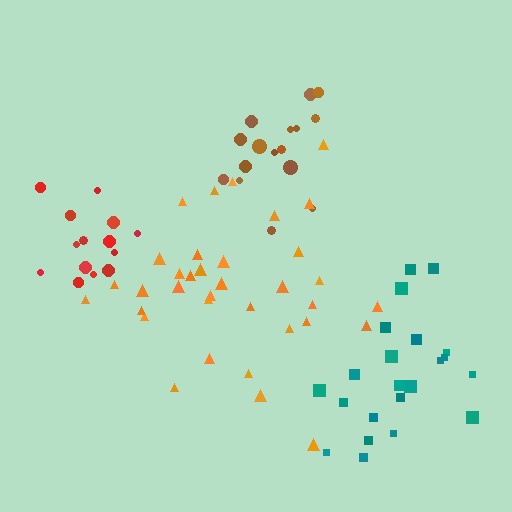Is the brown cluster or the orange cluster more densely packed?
Orange.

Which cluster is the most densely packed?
Red.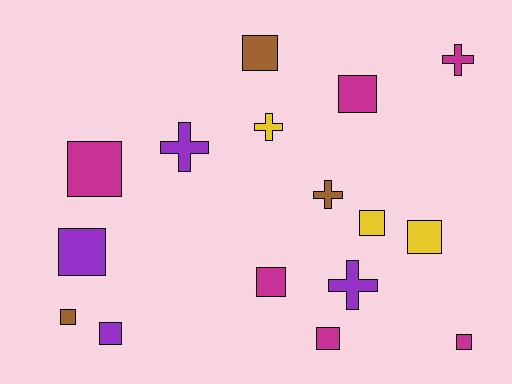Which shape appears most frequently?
Square, with 11 objects.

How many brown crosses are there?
There is 1 brown cross.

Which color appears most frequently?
Magenta, with 6 objects.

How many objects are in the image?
There are 16 objects.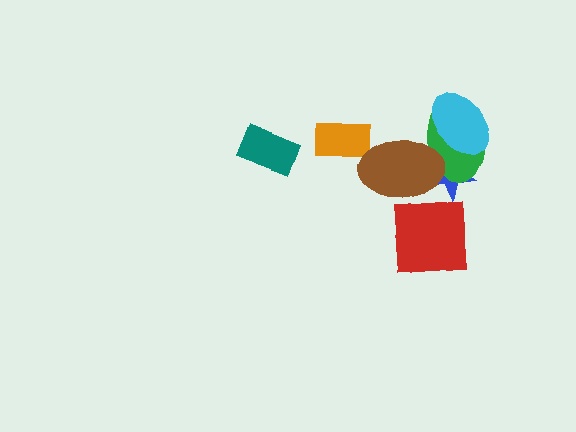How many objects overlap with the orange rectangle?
0 objects overlap with the orange rectangle.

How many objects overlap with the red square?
2 objects overlap with the red square.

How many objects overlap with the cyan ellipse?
2 objects overlap with the cyan ellipse.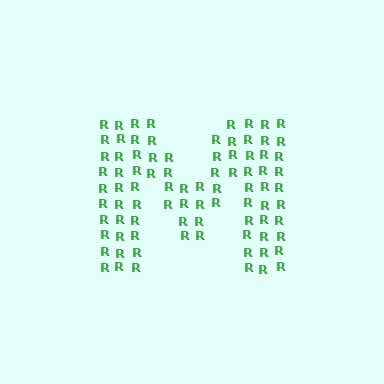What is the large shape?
The large shape is the letter M.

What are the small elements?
The small elements are letter R's.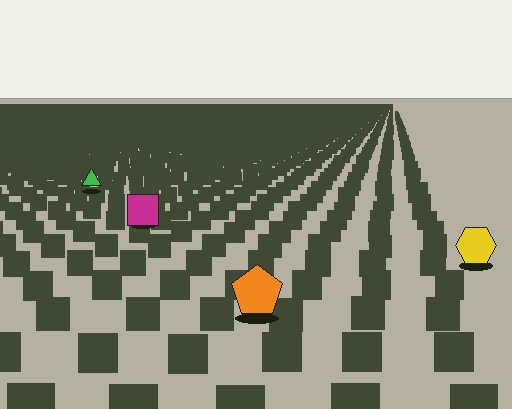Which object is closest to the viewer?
The orange pentagon is closest. The texture marks near it are larger and more spread out.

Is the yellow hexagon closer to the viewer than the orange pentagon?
No. The orange pentagon is closer — you can tell from the texture gradient: the ground texture is coarser near it.